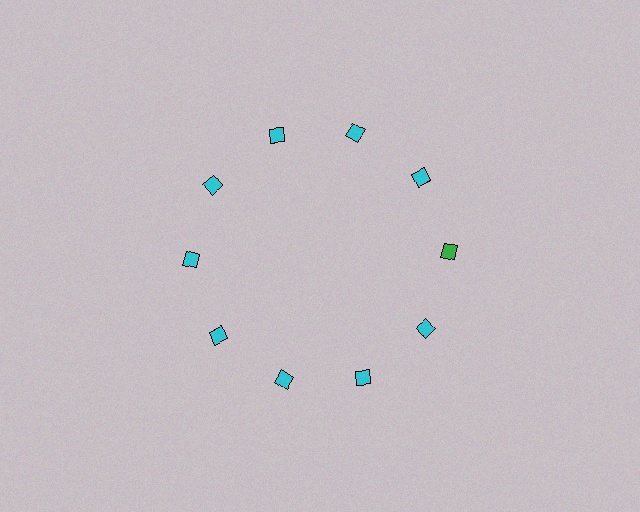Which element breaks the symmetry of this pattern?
The green diamond at roughly the 3 o'clock position breaks the symmetry. All other shapes are cyan diamonds.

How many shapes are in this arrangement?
There are 10 shapes arranged in a ring pattern.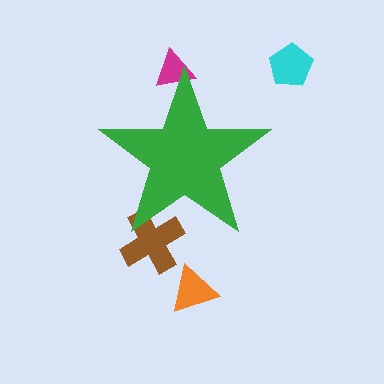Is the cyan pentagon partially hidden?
No, the cyan pentagon is fully visible.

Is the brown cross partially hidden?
Yes, the brown cross is partially hidden behind the green star.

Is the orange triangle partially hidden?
No, the orange triangle is fully visible.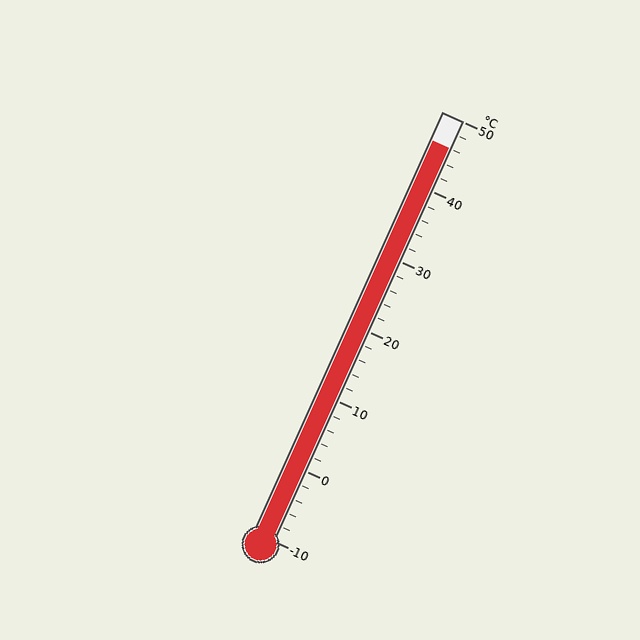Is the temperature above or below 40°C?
The temperature is above 40°C.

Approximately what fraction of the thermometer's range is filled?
The thermometer is filled to approximately 95% of its range.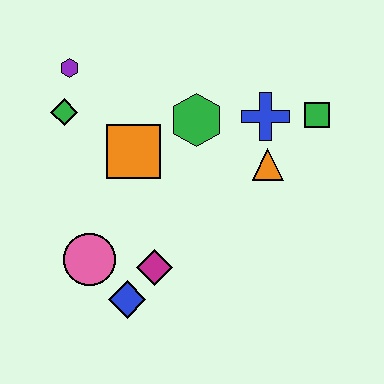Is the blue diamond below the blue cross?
Yes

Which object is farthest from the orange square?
The green square is farthest from the orange square.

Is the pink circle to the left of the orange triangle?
Yes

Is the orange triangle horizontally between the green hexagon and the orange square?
No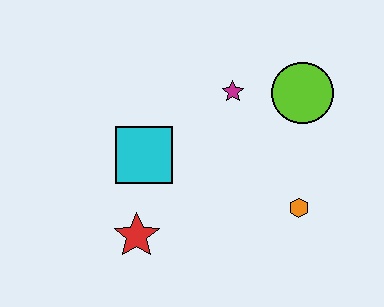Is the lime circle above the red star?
Yes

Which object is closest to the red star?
The cyan square is closest to the red star.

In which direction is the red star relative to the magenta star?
The red star is below the magenta star.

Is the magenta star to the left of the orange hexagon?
Yes